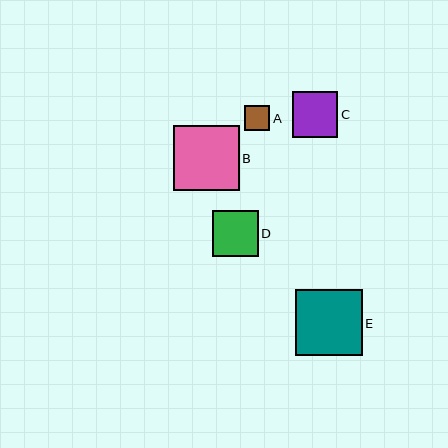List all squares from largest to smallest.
From largest to smallest: E, B, D, C, A.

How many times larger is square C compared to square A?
Square C is approximately 1.8 times the size of square A.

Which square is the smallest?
Square A is the smallest with a size of approximately 26 pixels.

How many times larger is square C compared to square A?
Square C is approximately 1.8 times the size of square A.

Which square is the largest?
Square E is the largest with a size of approximately 67 pixels.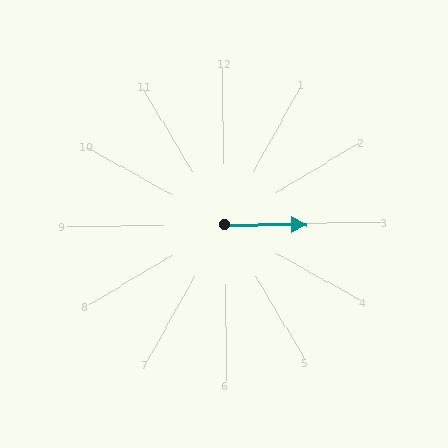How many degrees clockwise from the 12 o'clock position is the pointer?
Approximately 91 degrees.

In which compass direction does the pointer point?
East.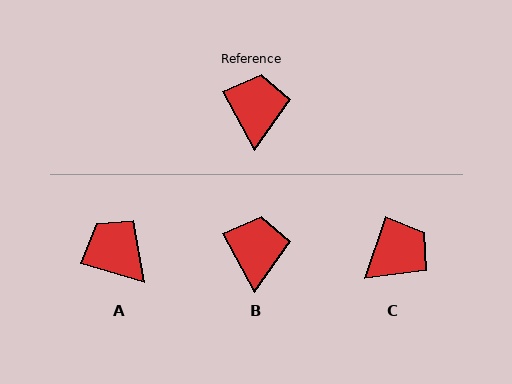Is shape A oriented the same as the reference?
No, it is off by about 45 degrees.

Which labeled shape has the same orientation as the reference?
B.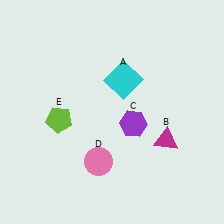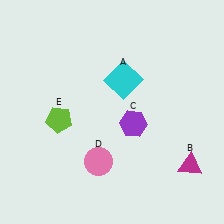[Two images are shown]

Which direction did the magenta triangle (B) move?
The magenta triangle (B) moved down.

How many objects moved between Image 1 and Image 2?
1 object moved between the two images.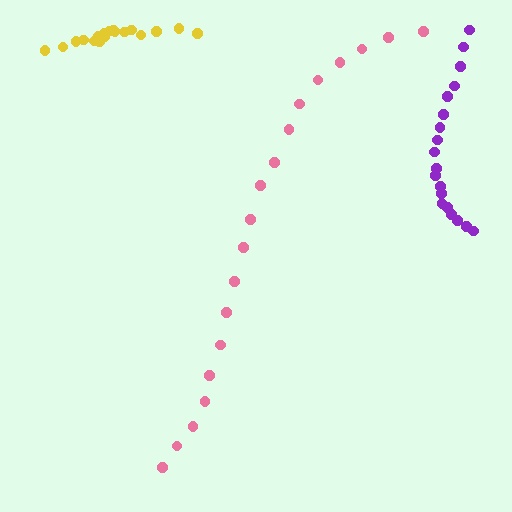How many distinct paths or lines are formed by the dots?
There are 3 distinct paths.